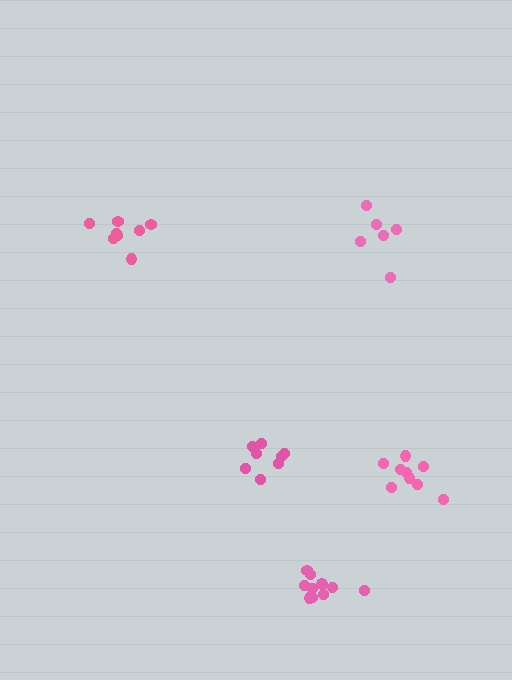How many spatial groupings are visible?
There are 5 spatial groupings.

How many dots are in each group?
Group 1: 8 dots, Group 2: 10 dots, Group 3: 9 dots, Group 4: 6 dots, Group 5: 8 dots (41 total).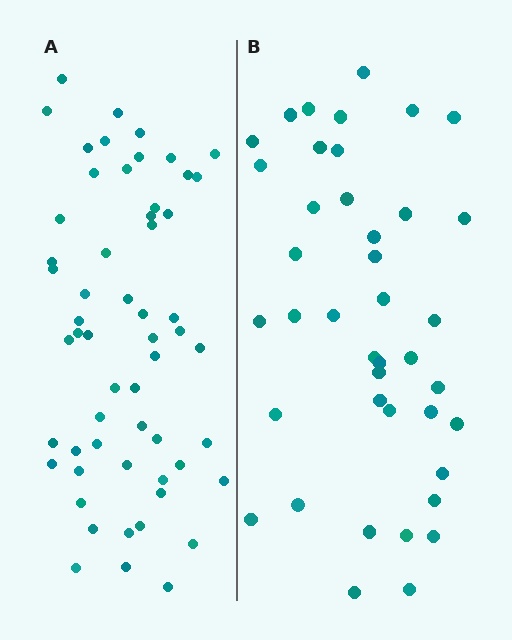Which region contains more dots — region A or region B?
Region A (the left region) has more dots.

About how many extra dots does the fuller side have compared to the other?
Region A has approximately 15 more dots than region B.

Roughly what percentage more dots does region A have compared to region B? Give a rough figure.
About 40% more.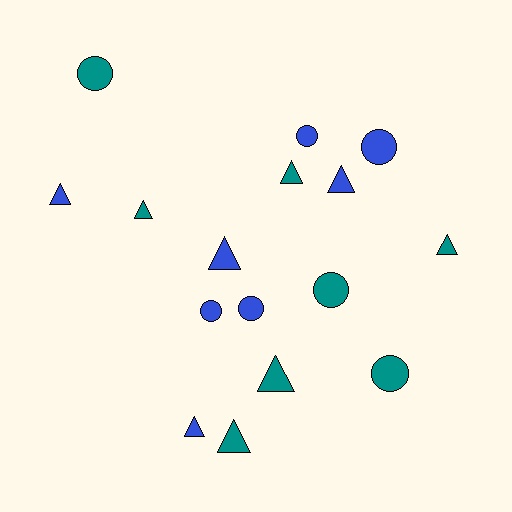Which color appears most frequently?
Blue, with 8 objects.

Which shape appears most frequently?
Triangle, with 9 objects.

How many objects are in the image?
There are 16 objects.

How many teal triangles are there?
There are 5 teal triangles.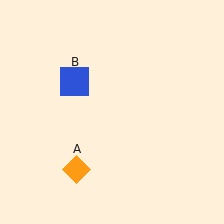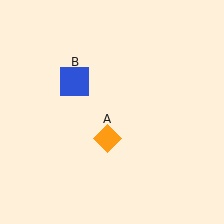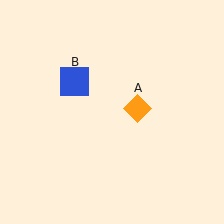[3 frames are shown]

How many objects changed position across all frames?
1 object changed position: orange diamond (object A).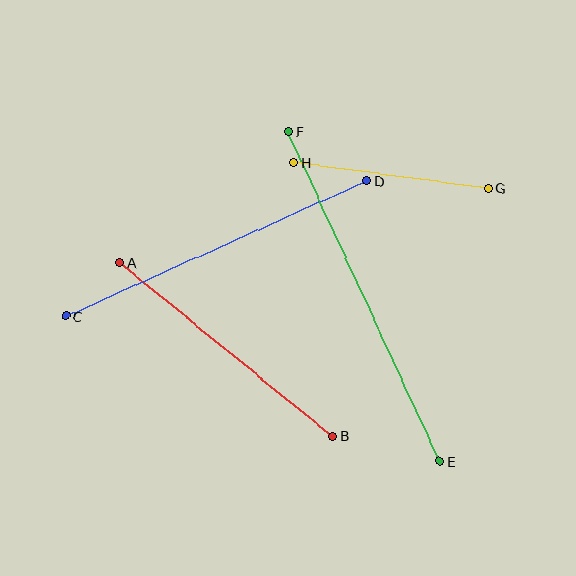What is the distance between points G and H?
The distance is approximately 196 pixels.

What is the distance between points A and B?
The distance is approximately 274 pixels.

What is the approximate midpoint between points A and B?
The midpoint is at approximately (226, 349) pixels.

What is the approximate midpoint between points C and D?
The midpoint is at approximately (216, 249) pixels.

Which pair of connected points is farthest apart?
Points E and F are farthest apart.